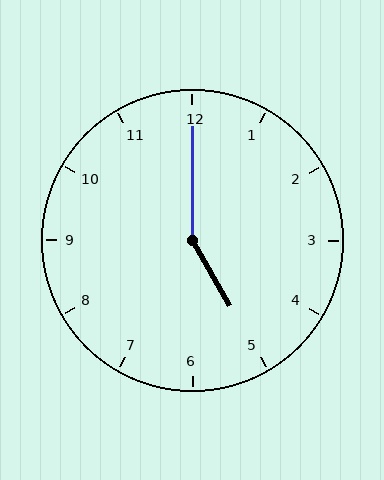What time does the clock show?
5:00.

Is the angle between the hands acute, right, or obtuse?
It is obtuse.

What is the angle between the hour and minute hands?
Approximately 150 degrees.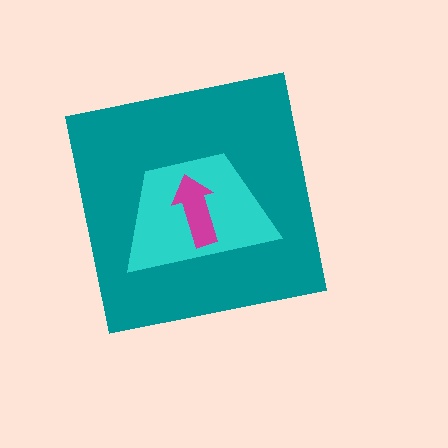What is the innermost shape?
The magenta arrow.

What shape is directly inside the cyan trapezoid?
The magenta arrow.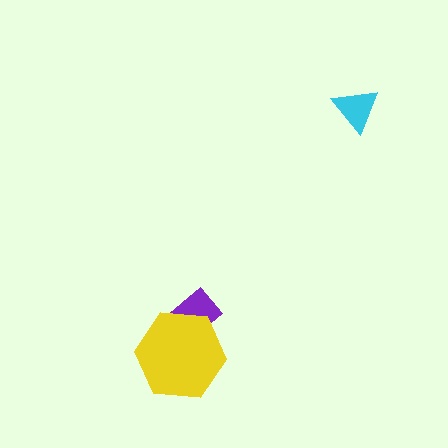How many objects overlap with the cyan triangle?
0 objects overlap with the cyan triangle.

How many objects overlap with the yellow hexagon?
1 object overlaps with the yellow hexagon.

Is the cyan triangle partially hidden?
No, no other shape covers it.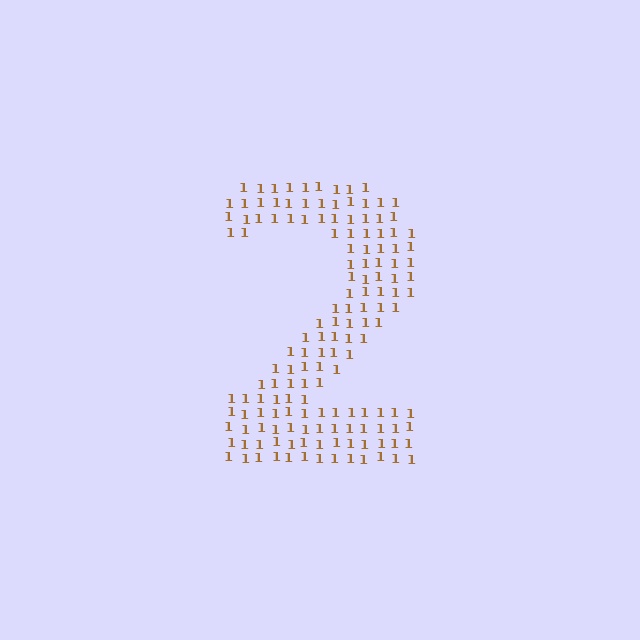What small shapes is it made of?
It is made of small digit 1's.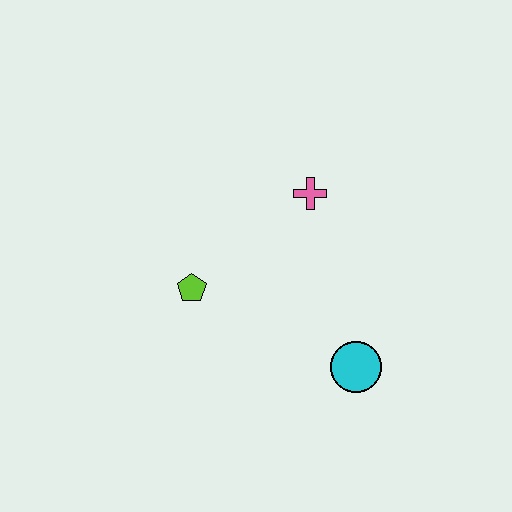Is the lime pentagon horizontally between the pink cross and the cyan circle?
No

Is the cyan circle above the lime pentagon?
No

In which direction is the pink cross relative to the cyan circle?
The pink cross is above the cyan circle.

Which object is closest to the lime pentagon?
The pink cross is closest to the lime pentagon.